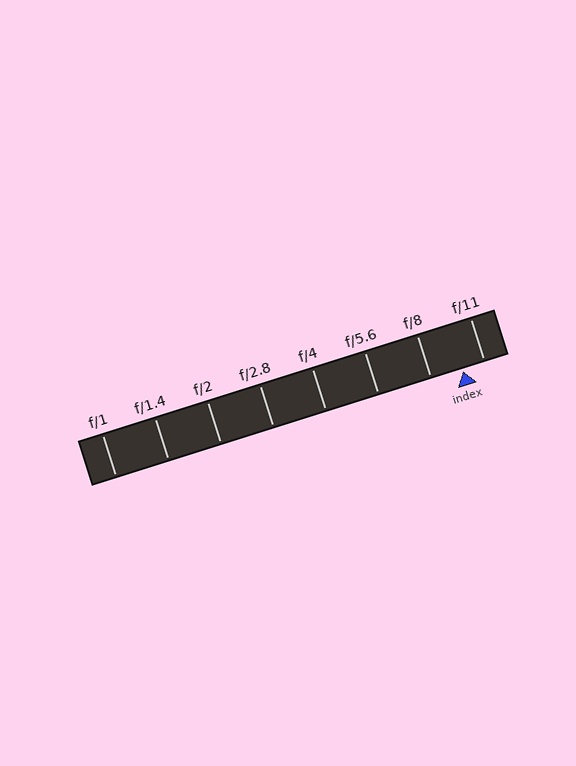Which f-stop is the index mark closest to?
The index mark is closest to f/11.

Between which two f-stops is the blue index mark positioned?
The index mark is between f/8 and f/11.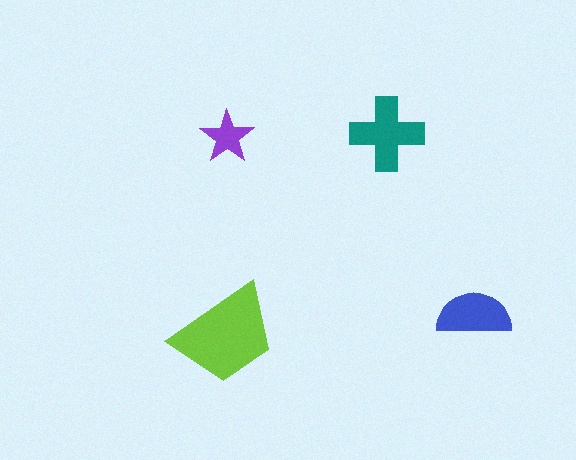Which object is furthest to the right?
The blue semicircle is rightmost.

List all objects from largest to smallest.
The lime trapezoid, the teal cross, the blue semicircle, the purple star.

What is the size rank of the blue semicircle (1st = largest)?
3rd.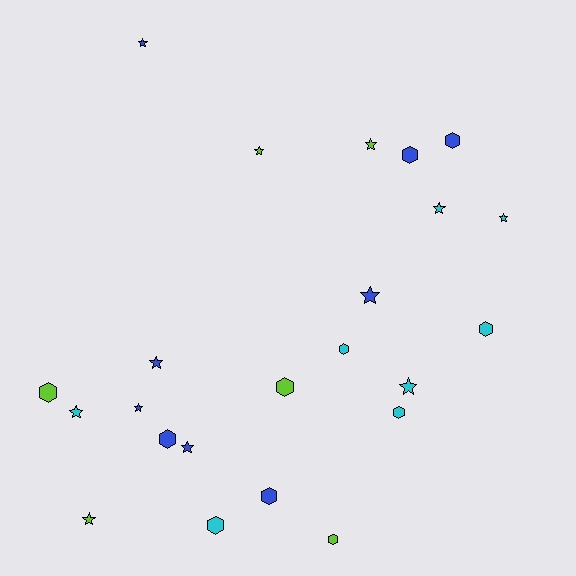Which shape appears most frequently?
Star, with 12 objects.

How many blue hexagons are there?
There are 4 blue hexagons.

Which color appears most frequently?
Blue, with 9 objects.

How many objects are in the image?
There are 23 objects.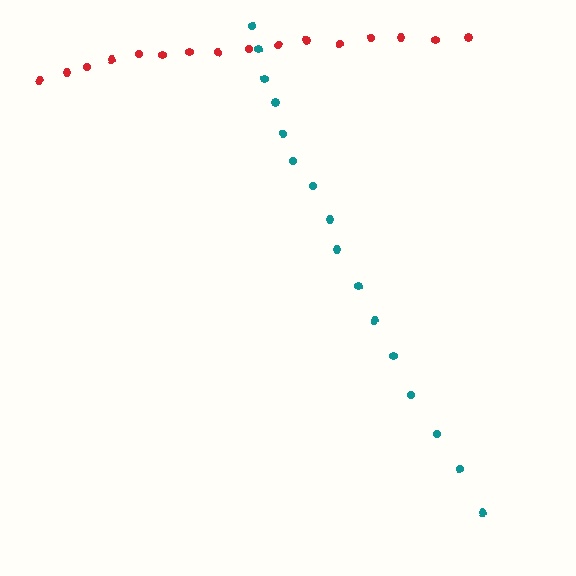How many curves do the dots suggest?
There are 2 distinct paths.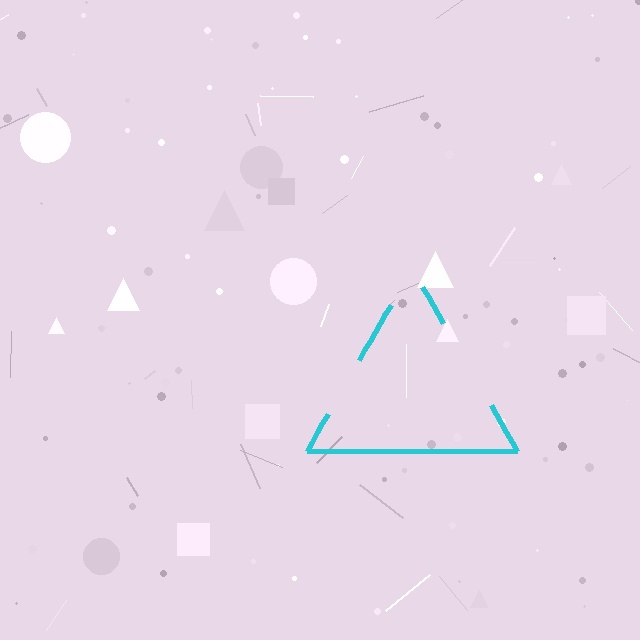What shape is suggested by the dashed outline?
The dashed outline suggests a triangle.